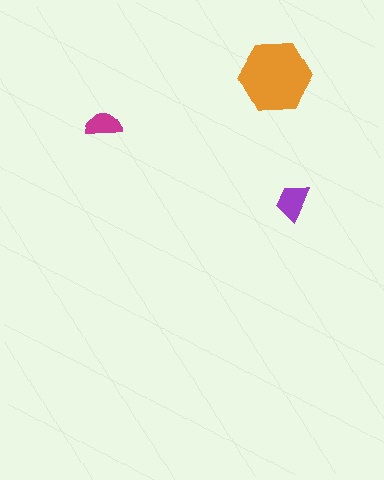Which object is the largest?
The orange hexagon.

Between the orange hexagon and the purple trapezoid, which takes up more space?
The orange hexagon.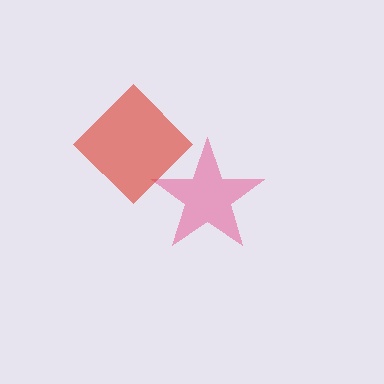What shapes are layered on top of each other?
The layered shapes are: a pink star, a red diamond.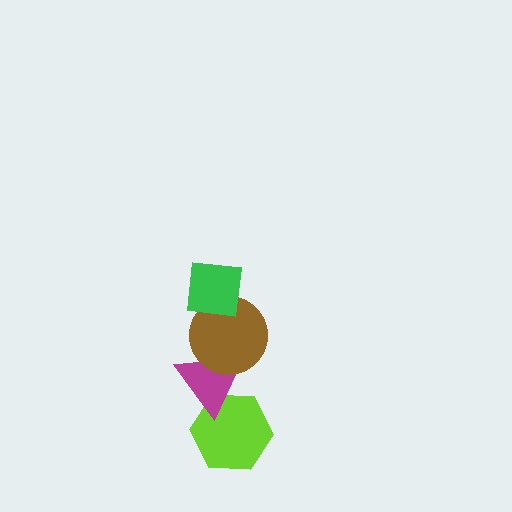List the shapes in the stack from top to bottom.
From top to bottom: the green square, the brown circle, the magenta triangle, the lime hexagon.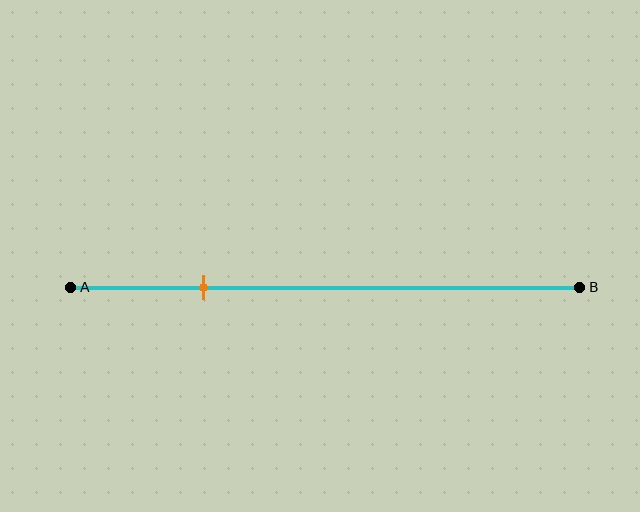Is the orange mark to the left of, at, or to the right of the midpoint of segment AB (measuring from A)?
The orange mark is to the left of the midpoint of segment AB.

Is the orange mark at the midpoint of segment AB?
No, the mark is at about 25% from A, not at the 50% midpoint.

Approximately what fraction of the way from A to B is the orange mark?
The orange mark is approximately 25% of the way from A to B.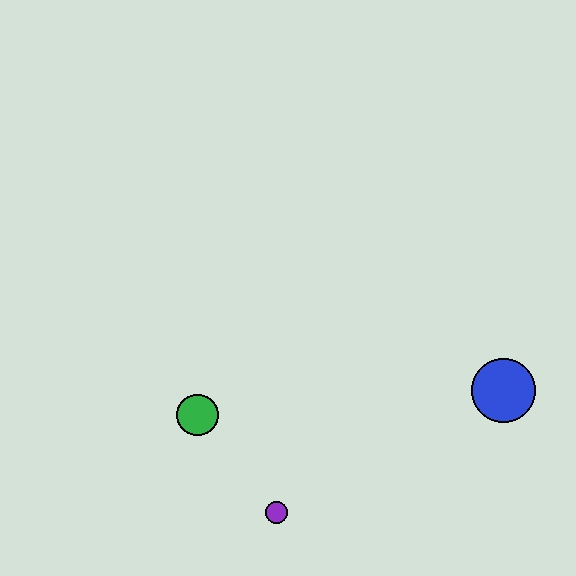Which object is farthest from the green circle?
The blue circle is farthest from the green circle.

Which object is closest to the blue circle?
The purple circle is closest to the blue circle.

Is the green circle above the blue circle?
No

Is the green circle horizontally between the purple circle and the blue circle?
No